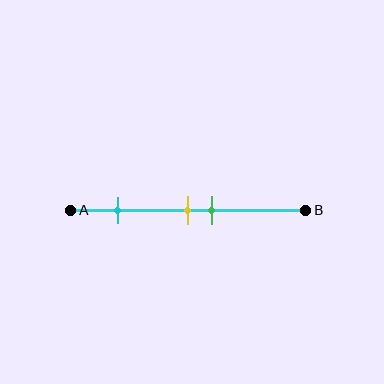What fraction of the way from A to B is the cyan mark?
The cyan mark is approximately 20% (0.2) of the way from A to B.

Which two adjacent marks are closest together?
The yellow and green marks are the closest adjacent pair.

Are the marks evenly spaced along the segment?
No, the marks are not evenly spaced.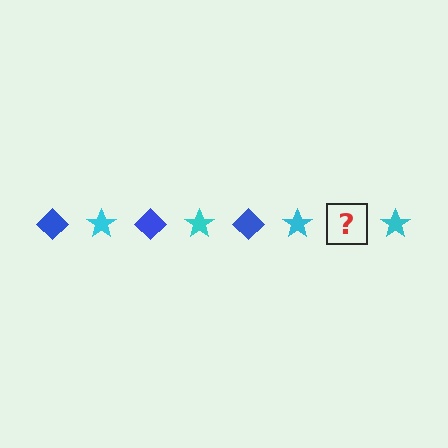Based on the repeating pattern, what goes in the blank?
The blank should be a blue diamond.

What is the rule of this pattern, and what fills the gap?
The rule is that the pattern alternates between blue diamond and cyan star. The gap should be filled with a blue diamond.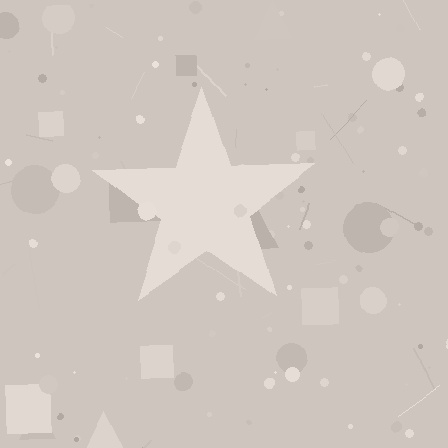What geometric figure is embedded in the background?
A star is embedded in the background.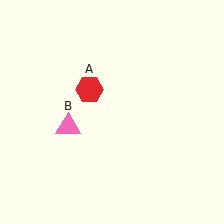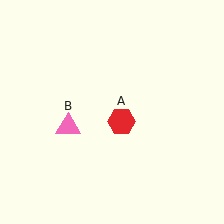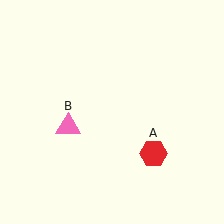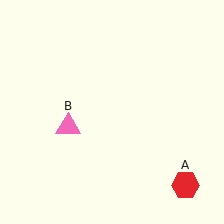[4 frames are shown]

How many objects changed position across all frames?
1 object changed position: red hexagon (object A).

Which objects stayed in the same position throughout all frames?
Pink triangle (object B) remained stationary.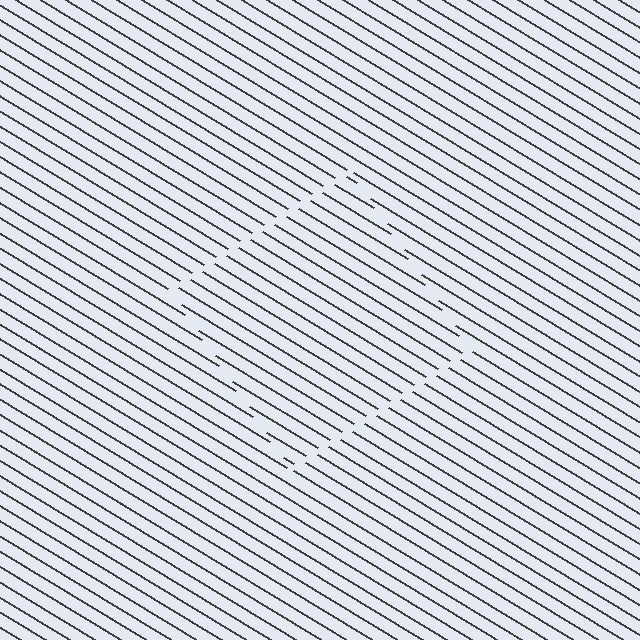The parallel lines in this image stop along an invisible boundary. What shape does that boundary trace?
An illusory square. The interior of the shape contains the same grating, shifted by half a period — the contour is defined by the phase discontinuity where line-ends from the inner and outer gratings abut.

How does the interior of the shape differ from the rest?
The interior of the shape contains the same grating, shifted by half a period — the contour is defined by the phase discontinuity where line-ends from the inner and outer gratings abut.